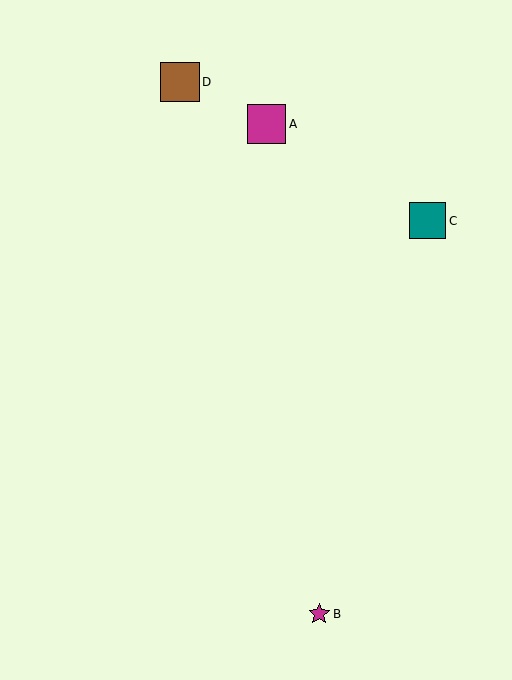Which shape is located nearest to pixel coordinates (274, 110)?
The magenta square (labeled A) at (267, 124) is nearest to that location.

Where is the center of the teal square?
The center of the teal square is at (428, 221).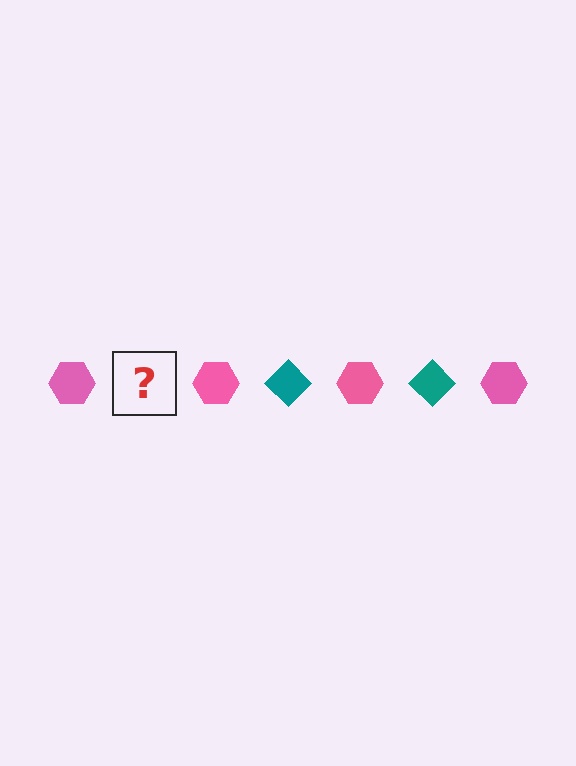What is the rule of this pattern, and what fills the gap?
The rule is that the pattern alternates between pink hexagon and teal diamond. The gap should be filled with a teal diamond.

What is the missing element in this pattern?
The missing element is a teal diamond.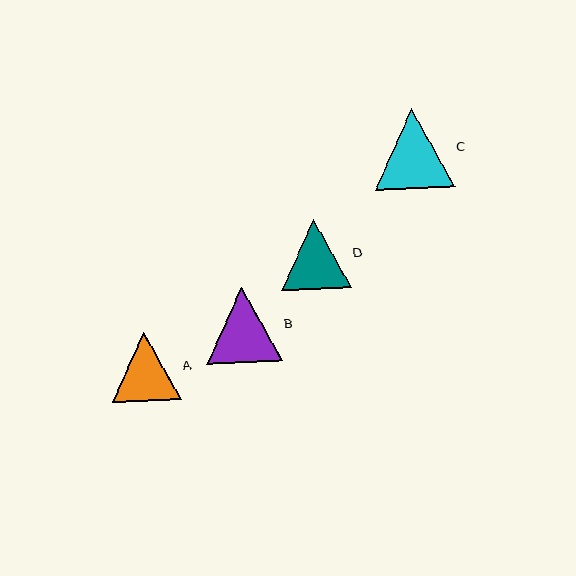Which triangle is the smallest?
Triangle A is the smallest with a size of approximately 69 pixels.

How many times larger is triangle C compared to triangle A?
Triangle C is approximately 1.2 times the size of triangle A.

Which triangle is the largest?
Triangle C is the largest with a size of approximately 80 pixels.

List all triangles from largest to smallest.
From largest to smallest: C, B, D, A.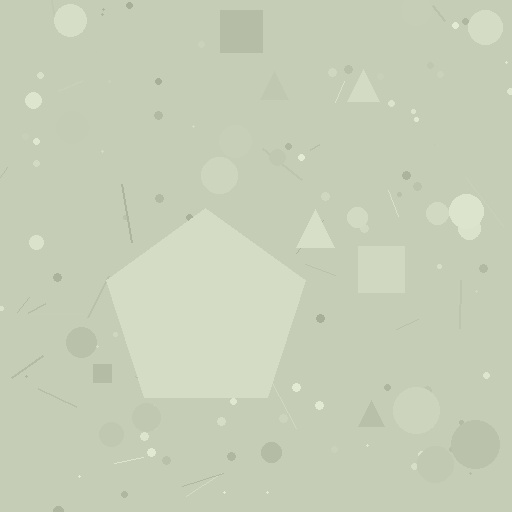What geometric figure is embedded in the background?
A pentagon is embedded in the background.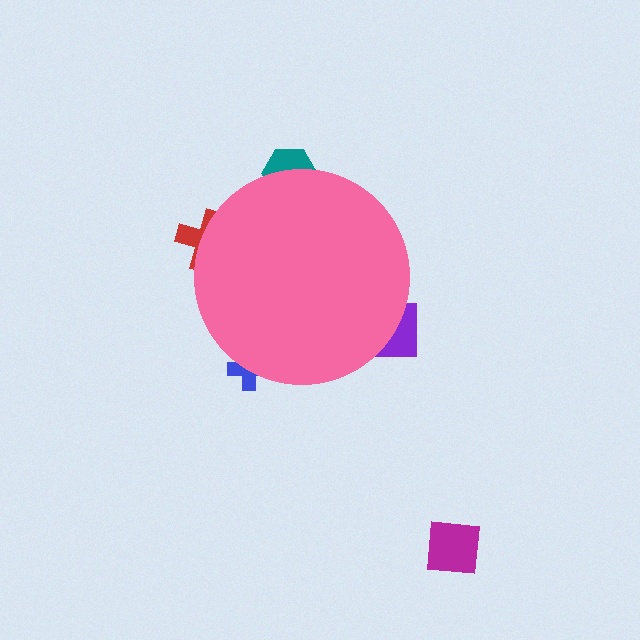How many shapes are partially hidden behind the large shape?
4 shapes are partially hidden.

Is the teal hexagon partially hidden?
Yes, the teal hexagon is partially hidden behind the pink circle.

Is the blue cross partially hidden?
Yes, the blue cross is partially hidden behind the pink circle.